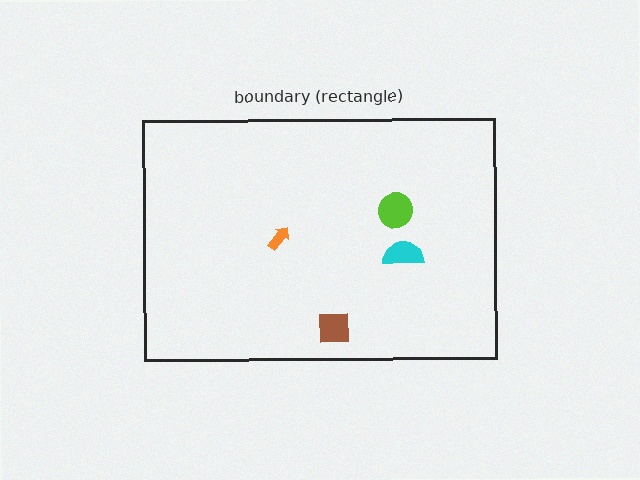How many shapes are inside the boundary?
4 inside, 0 outside.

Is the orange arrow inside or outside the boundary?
Inside.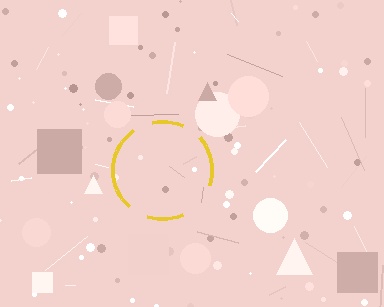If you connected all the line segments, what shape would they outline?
They would outline a circle.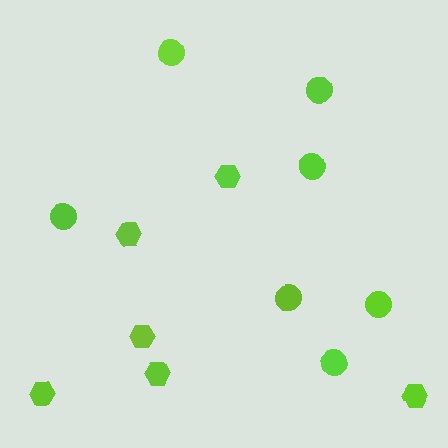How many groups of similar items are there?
There are 2 groups: one group of circles (7) and one group of hexagons (6).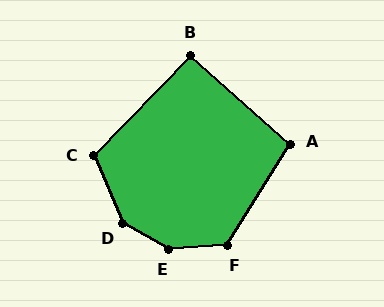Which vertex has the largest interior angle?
E, at approximately 147 degrees.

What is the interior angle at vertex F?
Approximately 125 degrees (obtuse).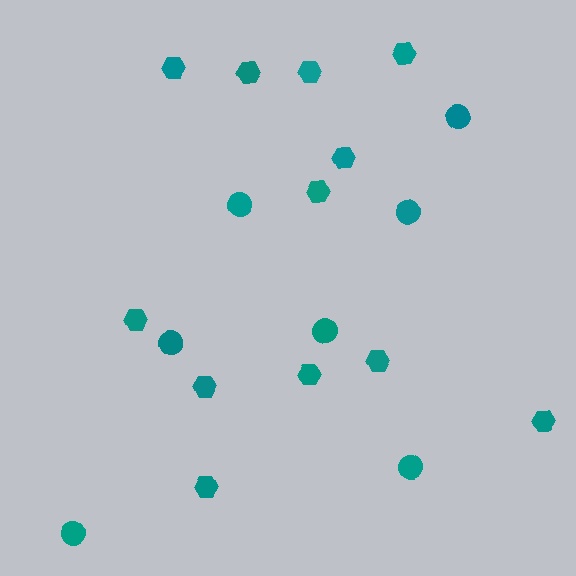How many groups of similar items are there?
There are 2 groups: one group of circles (7) and one group of hexagons (12).